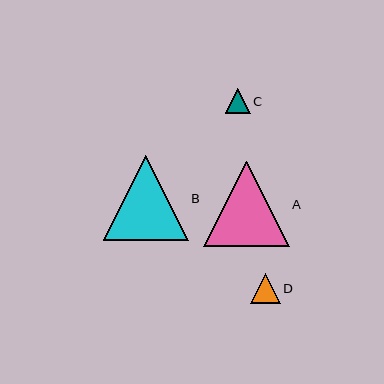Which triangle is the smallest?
Triangle C is the smallest with a size of approximately 25 pixels.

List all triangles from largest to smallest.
From largest to smallest: A, B, D, C.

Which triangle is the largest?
Triangle A is the largest with a size of approximately 86 pixels.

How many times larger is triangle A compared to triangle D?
Triangle A is approximately 2.9 times the size of triangle D.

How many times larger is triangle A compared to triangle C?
Triangle A is approximately 3.4 times the size of triangle C.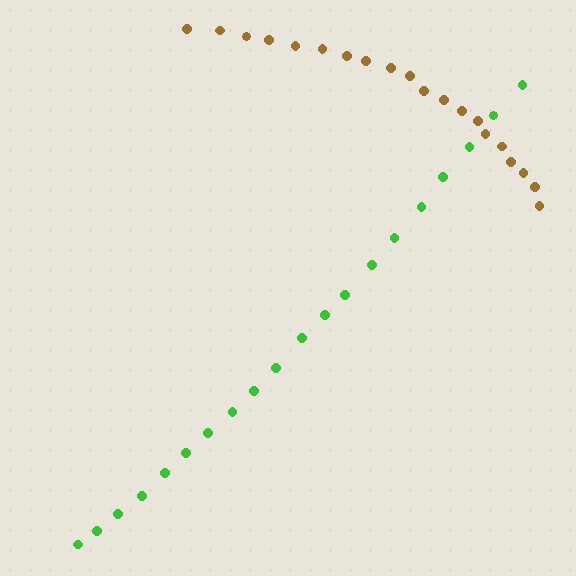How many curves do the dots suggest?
There are 2 distinct paths.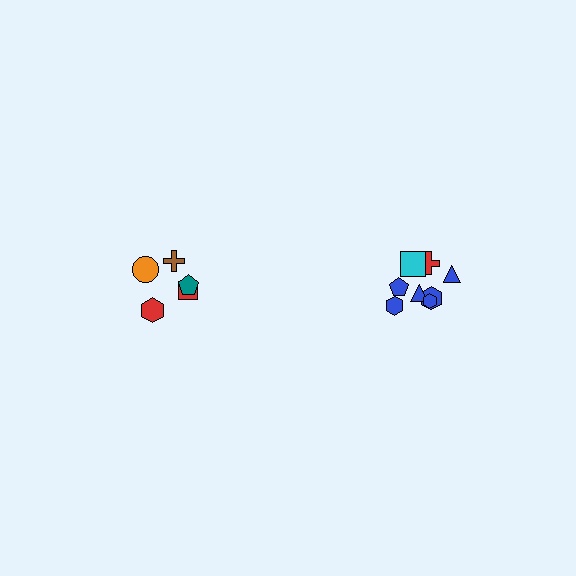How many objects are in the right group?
There are 8 objects.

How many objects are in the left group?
There are 6 objects.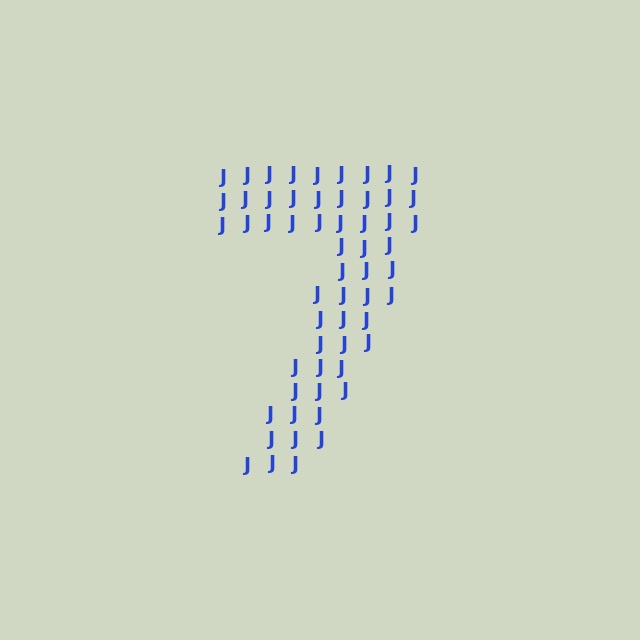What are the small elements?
The small elements are letter J's.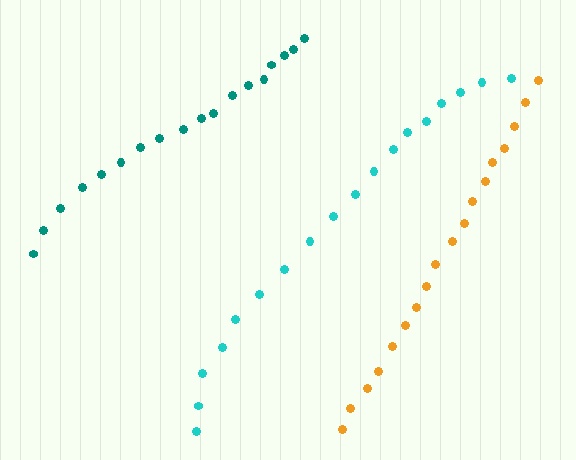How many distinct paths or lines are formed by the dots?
There are 3 distinct paths.